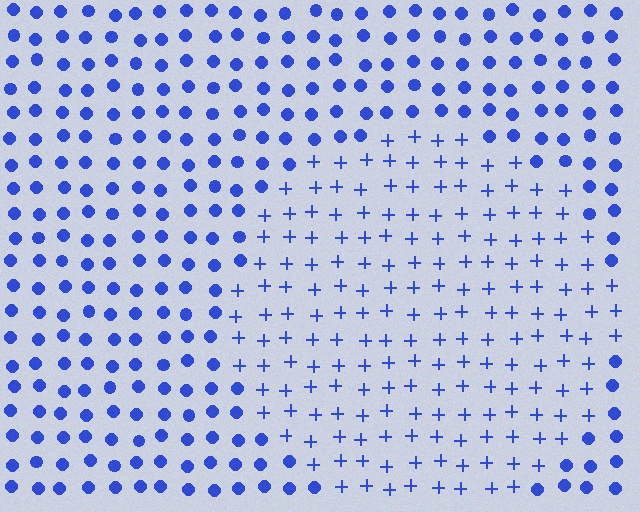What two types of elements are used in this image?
The image uses plus signs inside the circle region and circles outside it.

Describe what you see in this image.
The image is filled with small blue elements arranged in a uniform grid. A circle-shaped region contains plus signs, while the surrounding area contains circles. The boundary is defined purely by the change in element shape.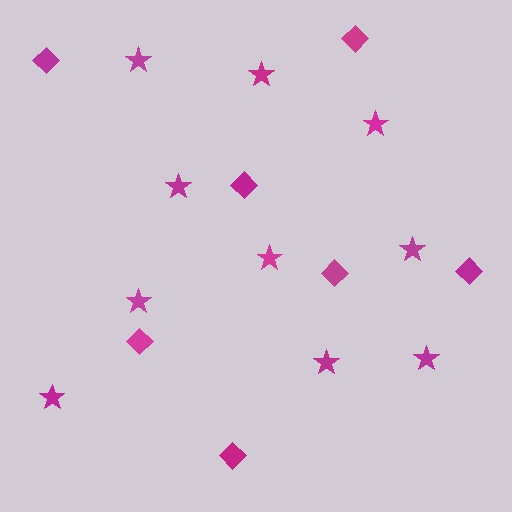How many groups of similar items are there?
There are 2 groups: one group of diamonds (7) and one group of stars (10).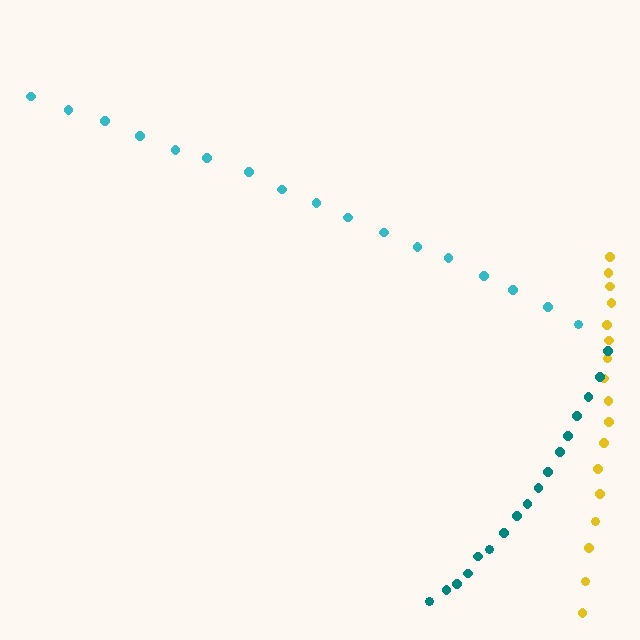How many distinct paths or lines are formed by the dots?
There are 3 distinct paths.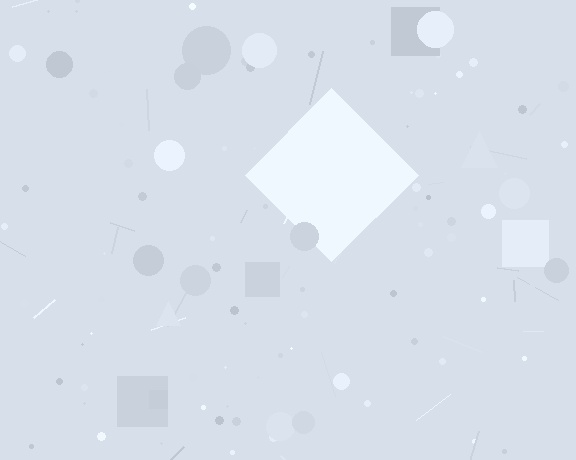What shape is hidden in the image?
A diamond is hidden in the image.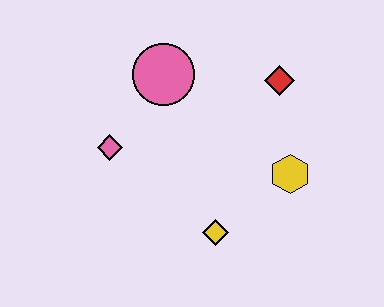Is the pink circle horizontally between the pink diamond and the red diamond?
Yes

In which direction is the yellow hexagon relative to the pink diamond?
The yellow hexagon is to the right of the pink diamond.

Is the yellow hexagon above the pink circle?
No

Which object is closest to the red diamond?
The yellow hexagon is closest to the red diamond.